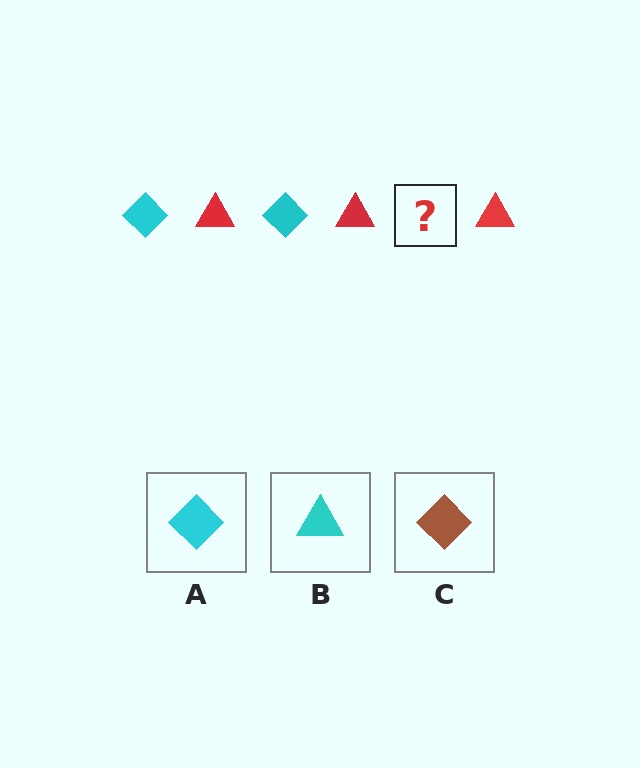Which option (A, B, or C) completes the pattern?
A.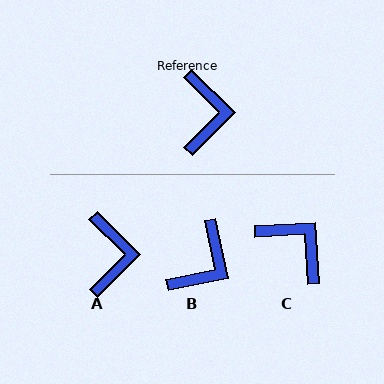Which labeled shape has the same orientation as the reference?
A.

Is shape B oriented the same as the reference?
No, it is off by about 34 degrees.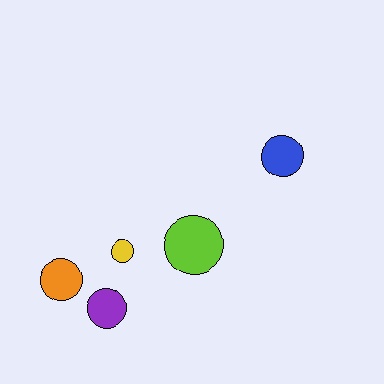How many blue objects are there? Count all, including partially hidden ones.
There is 1 blue object.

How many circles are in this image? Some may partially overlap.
There are 5 circles.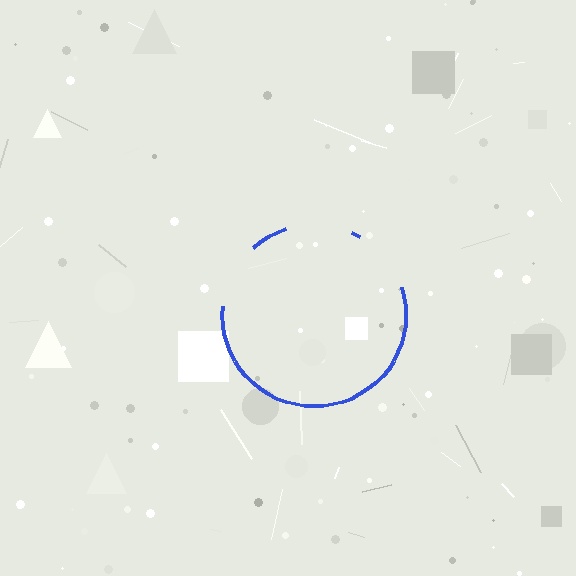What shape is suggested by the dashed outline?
The dashed outline suggests a circle.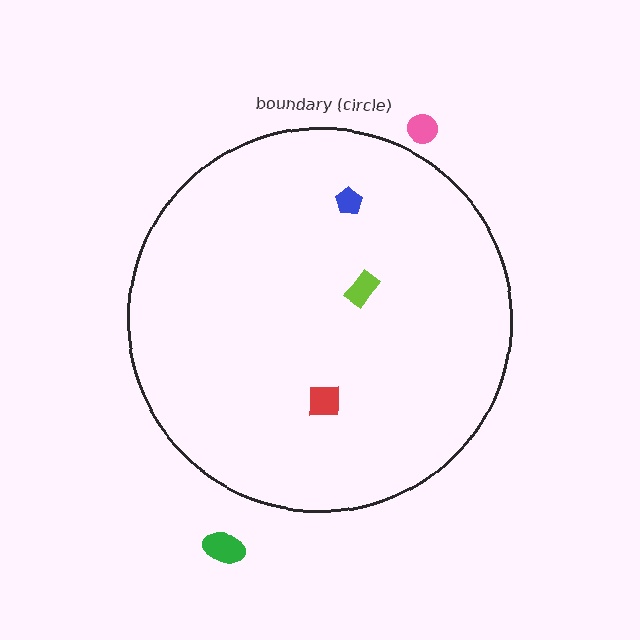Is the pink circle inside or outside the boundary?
Outside.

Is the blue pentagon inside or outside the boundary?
Inside.